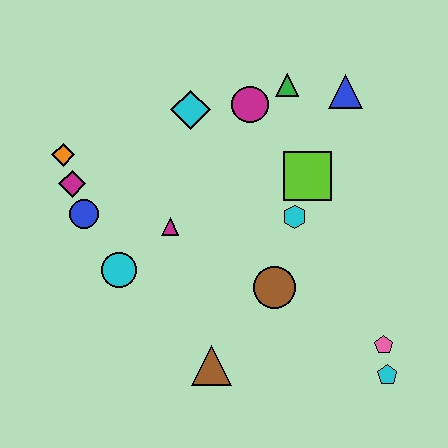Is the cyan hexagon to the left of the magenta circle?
No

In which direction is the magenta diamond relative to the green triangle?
The magenta diamond is to the left of the green triangle.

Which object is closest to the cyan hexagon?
The lime square is closest to the cyan hexagon.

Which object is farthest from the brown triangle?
The blue triangle is farthest from the brown triangle.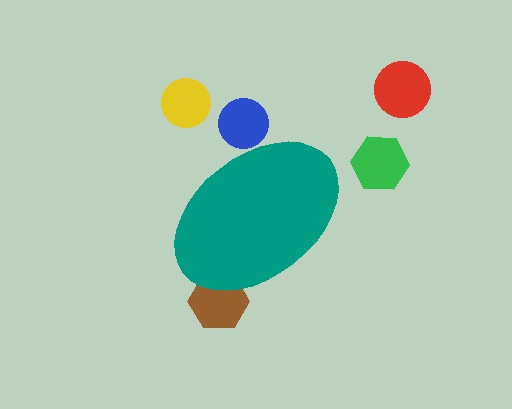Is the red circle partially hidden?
No, the red circle is fully visible.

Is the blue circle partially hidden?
Yes, the blue circle is partially hidden behind the teal ellipse.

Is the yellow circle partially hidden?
No, the yellow circle is fully visible.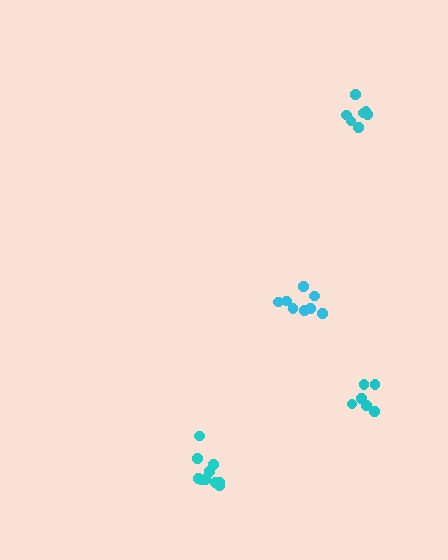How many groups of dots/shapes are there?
There are 4 groups.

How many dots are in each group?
Group 1: 6 dots, Group 2: 8 dots, Group 3: 10 dots, Group 4: 7 dots (31 total).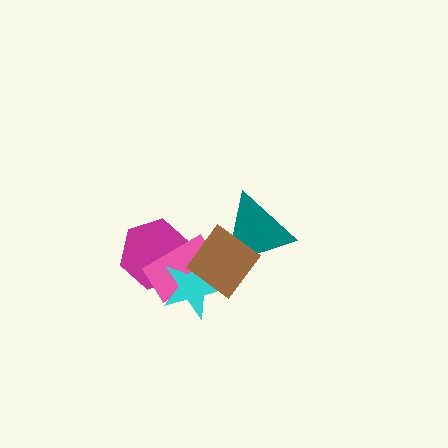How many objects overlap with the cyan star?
3 objects overlap with the cyan star.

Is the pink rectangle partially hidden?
Yes, it is partially covered by another shape.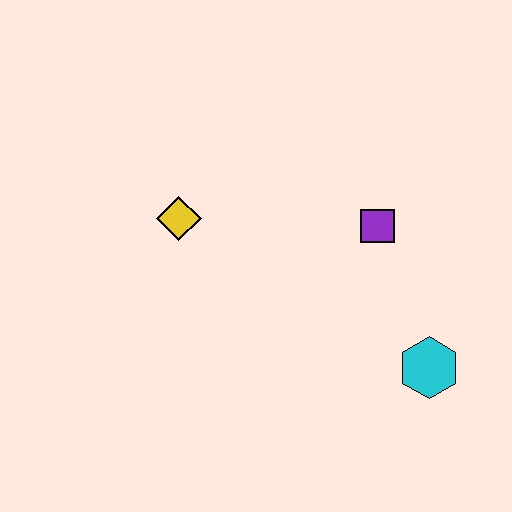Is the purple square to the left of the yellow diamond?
No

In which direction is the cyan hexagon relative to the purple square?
The cyan hexagon is below the purple square.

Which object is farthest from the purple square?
The yellow diamond is farthest from the purple square.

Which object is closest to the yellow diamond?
The purple square is closest to the yellow diamond.